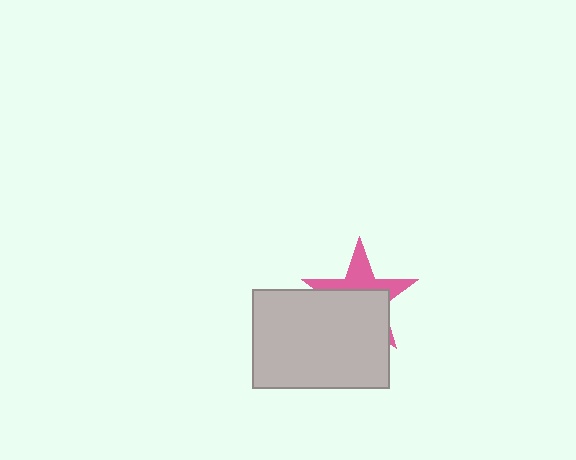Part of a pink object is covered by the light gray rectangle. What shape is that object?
It is a star.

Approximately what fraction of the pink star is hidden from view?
Roughly 58% of the pink star is hidden behind the light gray rectangle.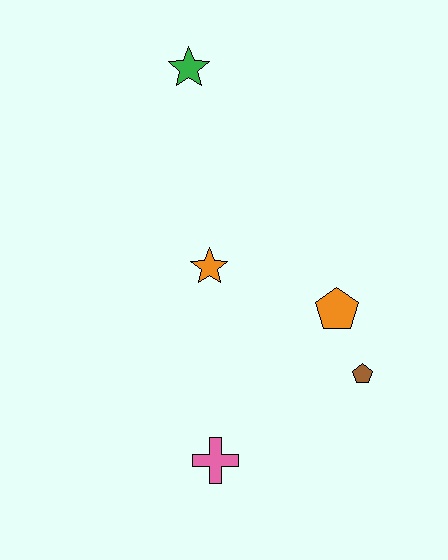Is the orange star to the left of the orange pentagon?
Yes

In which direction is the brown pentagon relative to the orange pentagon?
The brown pentagon is below the orange pentagon.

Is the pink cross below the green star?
Yes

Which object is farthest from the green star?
The pink cross is farthest from the green star.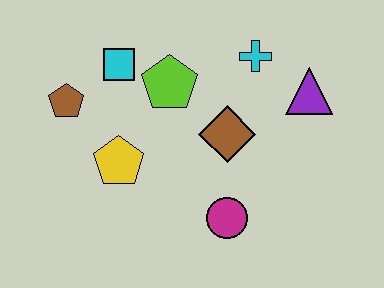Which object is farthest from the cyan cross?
The brown pentagon is farthest from the cyan cross.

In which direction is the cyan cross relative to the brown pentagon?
The cyan cross is to the right of the brown pentagon.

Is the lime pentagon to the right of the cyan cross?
No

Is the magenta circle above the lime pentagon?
No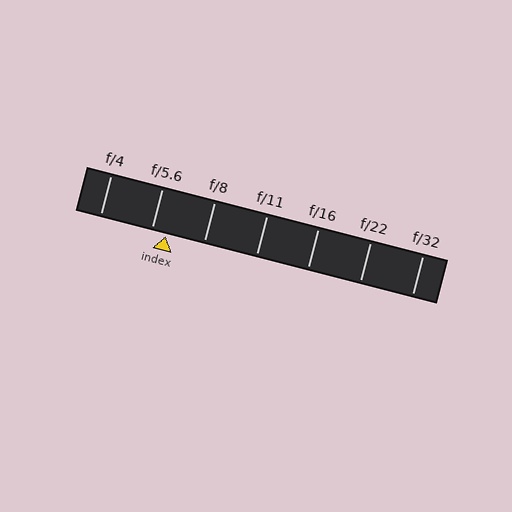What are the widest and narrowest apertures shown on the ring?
The widest aperture shown is f/4 and the narrowest is f/32.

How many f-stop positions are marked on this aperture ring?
There are 7 f-stop positions marked.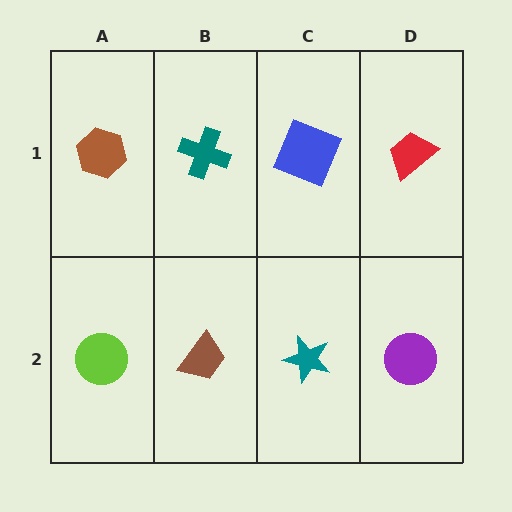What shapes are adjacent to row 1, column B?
A brown trapezoid (row 2, column B), a brown hexagon (row 1, column A), a blue square (row 1, column C).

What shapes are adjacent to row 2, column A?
A brown hexagon (row 1, column A), a brown trapezoid (row 2, column B).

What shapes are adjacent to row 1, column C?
A teal star (row 2, column C), a teal cross (row 1, column B), a red trapezoid (row 1, column D).